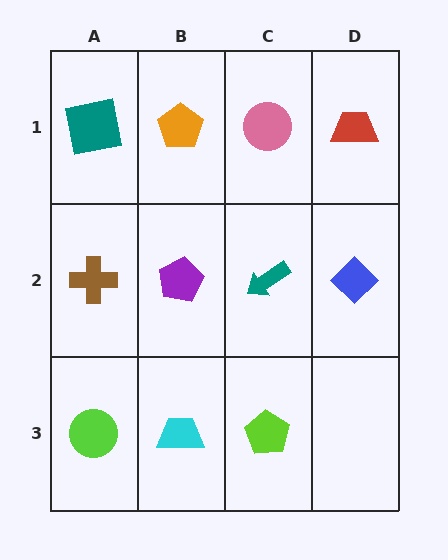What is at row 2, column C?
A teal arrow.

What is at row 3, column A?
A lime circle.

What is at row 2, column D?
A blue diamond.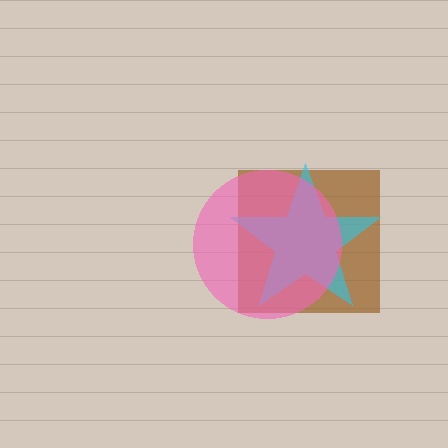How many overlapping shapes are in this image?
There are 3 overlapping shapes in the image.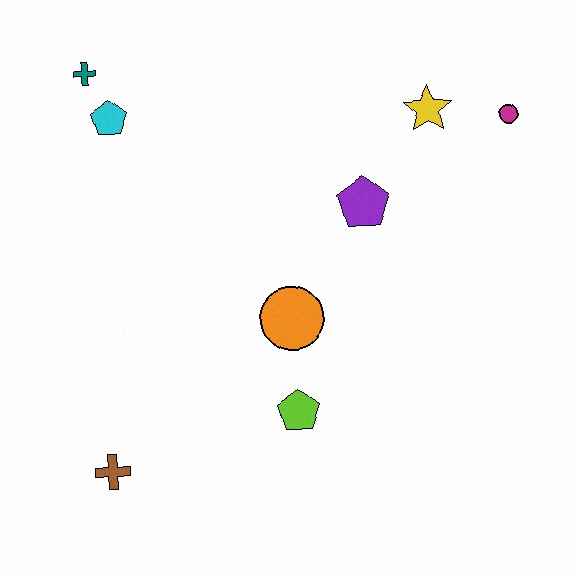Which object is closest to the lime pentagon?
The orange circle is closest to the lime pentagon.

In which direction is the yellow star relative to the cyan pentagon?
The yellow star is to the right of the cyan pentagon.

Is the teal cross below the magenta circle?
No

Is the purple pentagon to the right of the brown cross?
Yes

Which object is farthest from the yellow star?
The brown cross is farthest from the yellow star.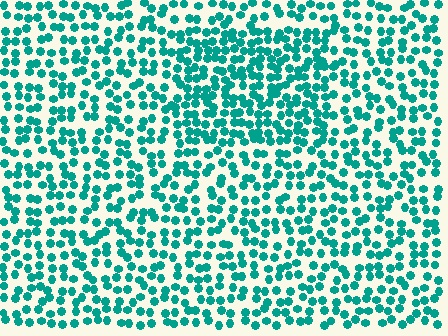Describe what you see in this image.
The image contains small teal elements arranged at two different densities. A rectangle-shaped region is visible where the elements are more densely packed than the surrounding area.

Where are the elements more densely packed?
The elements are more densely packed inside the rectangle boundary.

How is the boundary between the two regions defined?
The boundary is defined by a change in element density (approximately 1.5x ratio). All elements are the same color, size, and shape.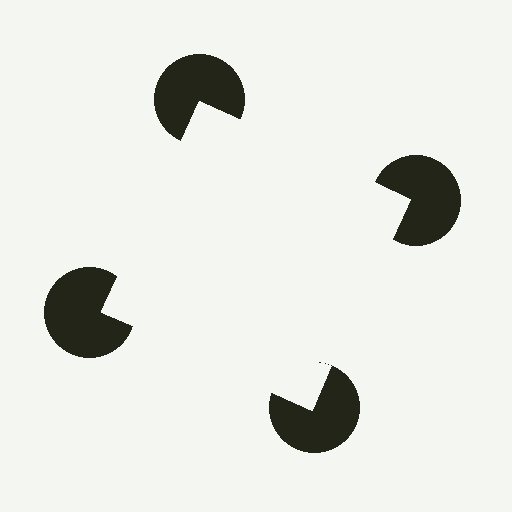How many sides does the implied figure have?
4 sides.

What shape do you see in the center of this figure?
An illusory square — its edges are inferred from the aligned wedge cuts in the pac-man discs, not physically drawn.